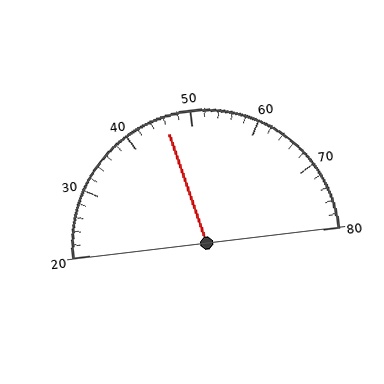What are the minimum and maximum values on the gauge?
The gauge ranges from 20 to 80.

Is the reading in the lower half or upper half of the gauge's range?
The reading is in the lower half of the range (20 to 80).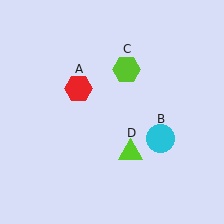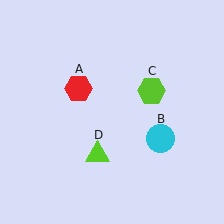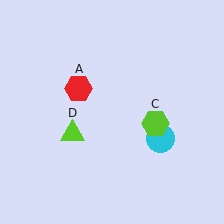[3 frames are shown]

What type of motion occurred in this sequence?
The lime hexagon (object C), lime triangle (object D) rotated clockwise around the center of the scene.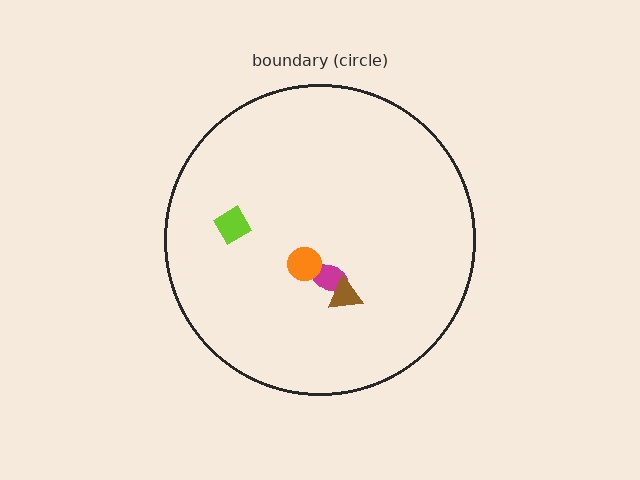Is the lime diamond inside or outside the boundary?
Inside.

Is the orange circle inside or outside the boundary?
Inside.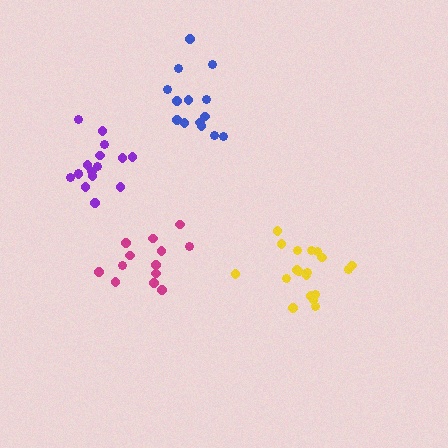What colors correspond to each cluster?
The clusters are colored: blue, yellow, magenta, purple.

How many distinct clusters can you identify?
There are 4 distinct clusters.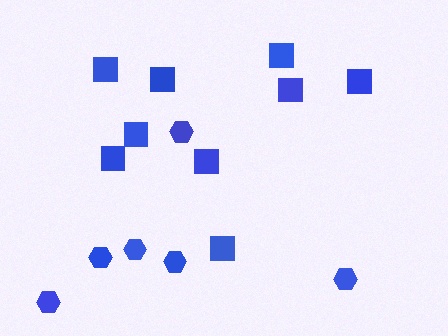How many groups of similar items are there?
There are 2 groups: one group of squares (9) and one group of hexagons (6).